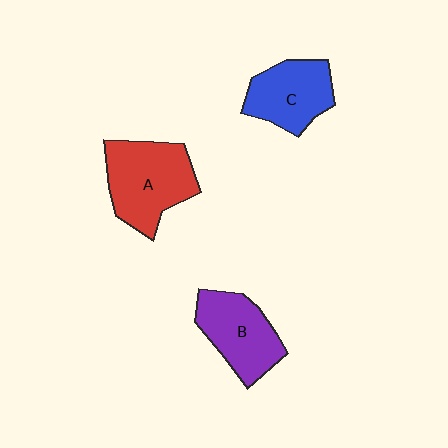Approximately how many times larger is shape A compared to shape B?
Approximately 1.2 times.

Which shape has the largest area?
Shape A (red).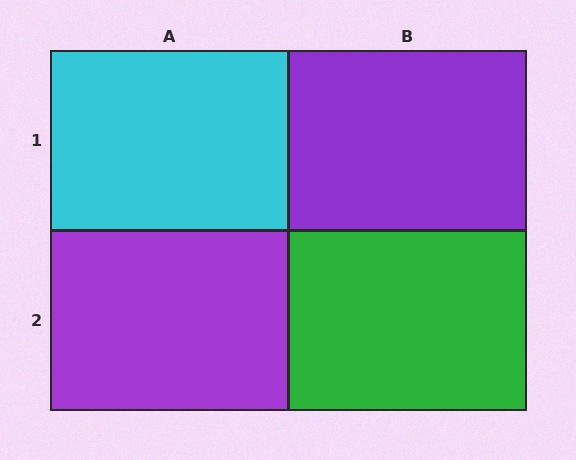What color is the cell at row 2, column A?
Purple.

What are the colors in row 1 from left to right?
Cyan, purple.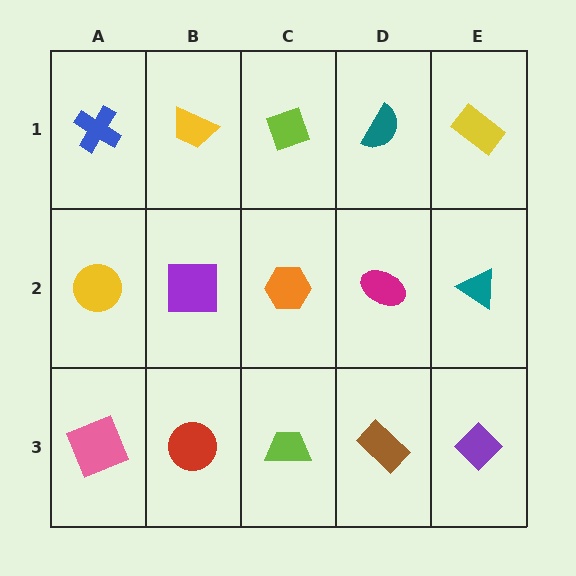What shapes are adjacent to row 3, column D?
A magenta ellipse (row 2, column D), a lime trapezoid (row 3, column C), a purple diamond (row 3, column E).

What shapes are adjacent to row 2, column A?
A blue cross (row 1, column A), a pink square (row 3, column A), a purple square (row 2, column B).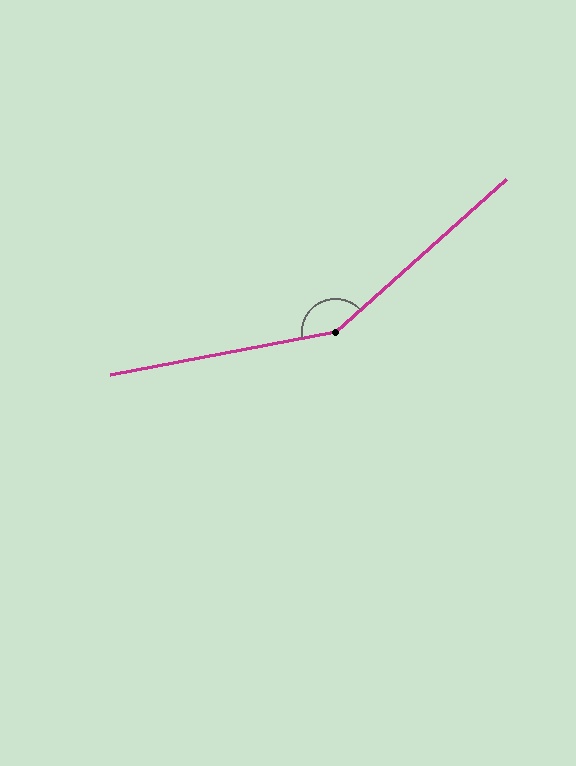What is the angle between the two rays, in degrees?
Approximately 149 degrees.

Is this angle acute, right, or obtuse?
It is obtuse.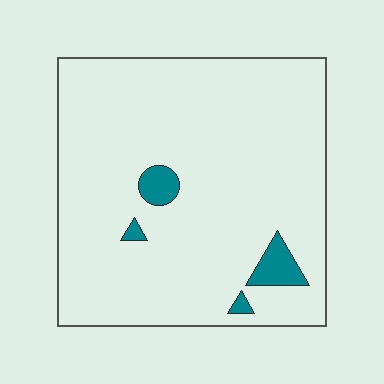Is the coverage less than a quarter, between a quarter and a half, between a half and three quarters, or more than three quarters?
Less than a quarter.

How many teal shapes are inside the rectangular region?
4.